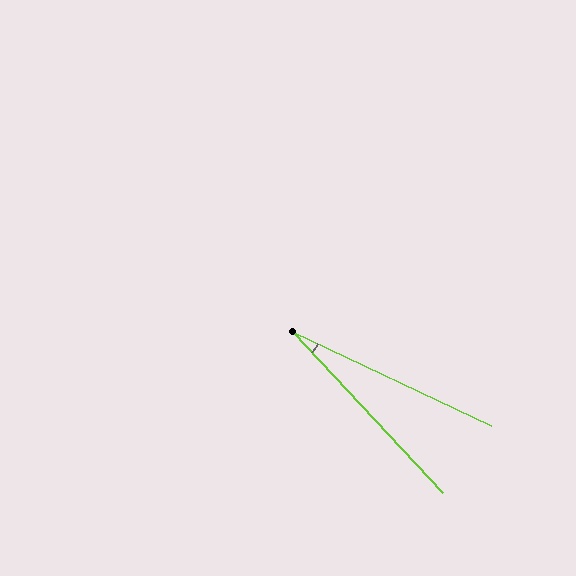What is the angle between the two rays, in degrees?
Approximately 22 degrees.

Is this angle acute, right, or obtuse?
It is acute.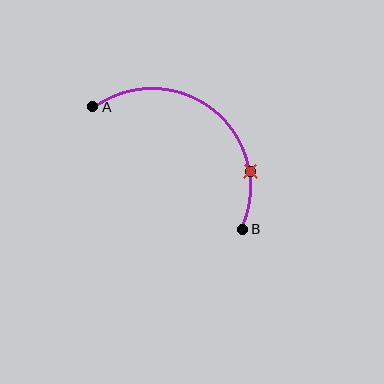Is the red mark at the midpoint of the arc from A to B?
No. The red mark lies on the arc but is closer to endpoint B. The arc midpoint would be at the point on the curve equidistant along the arc from both A and B.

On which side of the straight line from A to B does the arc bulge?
The arc bulges above and to the right of the straight line connecting A and B.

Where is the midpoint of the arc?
The arc midpoint is the point on the curve farthest from the straight line joining A and B. It sits above and to the right of that line.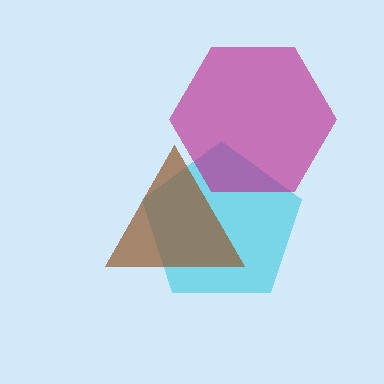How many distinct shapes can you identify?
There are 3 distinct shapes: a cyan pentagon, a magenta hexagon, a brown triangle.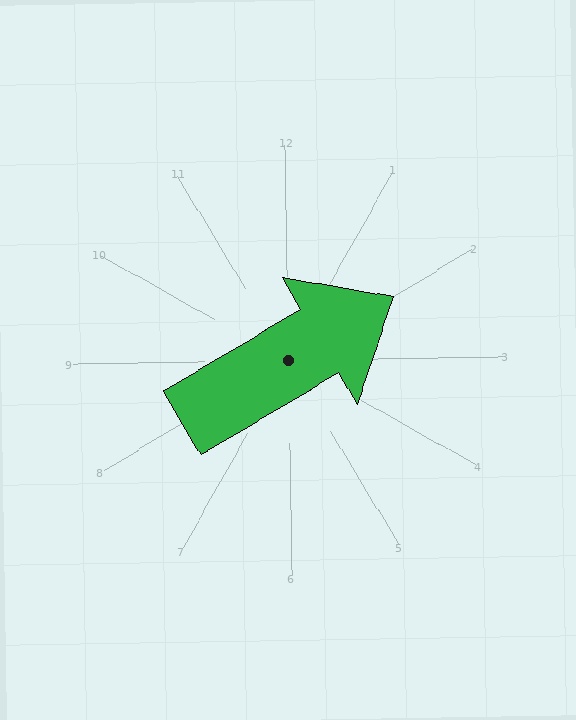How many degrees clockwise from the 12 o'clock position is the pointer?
Approximately 60 degrees.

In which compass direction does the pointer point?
Northeast.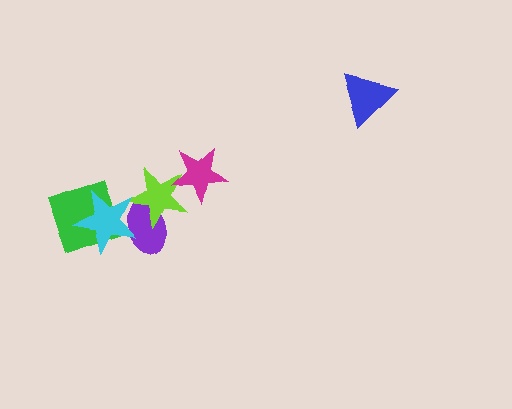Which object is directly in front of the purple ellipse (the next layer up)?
The lime star is directly in front of the purple ellipse.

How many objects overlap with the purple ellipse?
2 objects overlap with the purple ellipse.